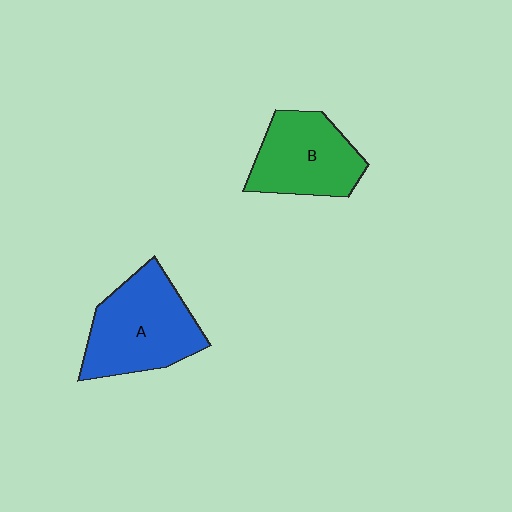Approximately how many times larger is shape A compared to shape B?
Approximately 1.2 times.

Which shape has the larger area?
Shape A (blue).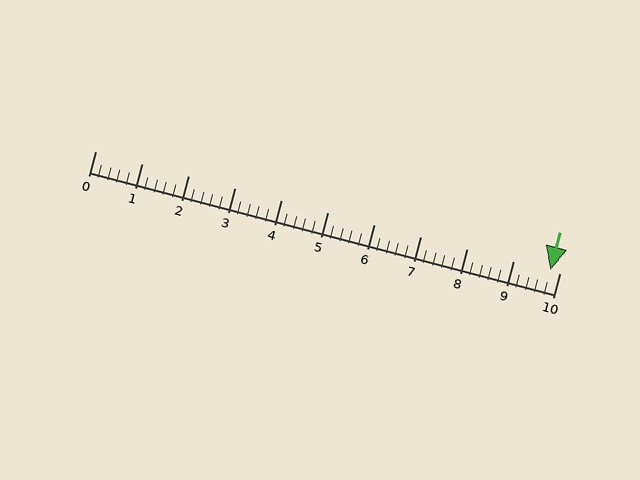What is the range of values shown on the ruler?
The ruler shows values from 0 to 10.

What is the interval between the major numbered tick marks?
The major tick marks are spaced 1 units apart.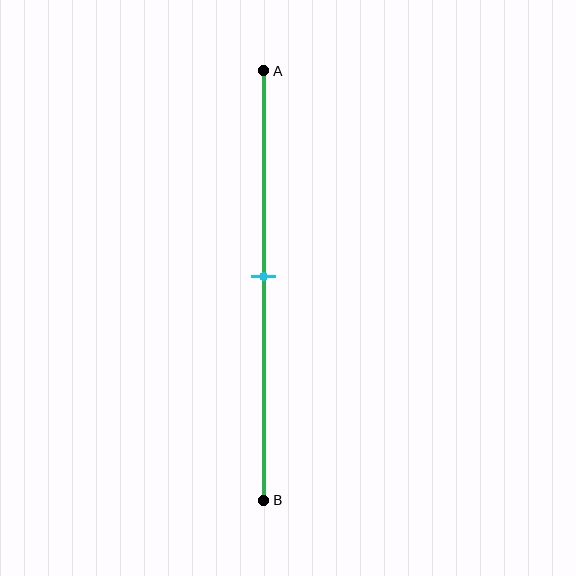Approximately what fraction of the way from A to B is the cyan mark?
The cyan mark is approximately 50% of the way from A to B.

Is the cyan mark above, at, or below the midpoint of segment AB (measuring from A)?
The cyan mark is approximately at the midpoint of segment AB.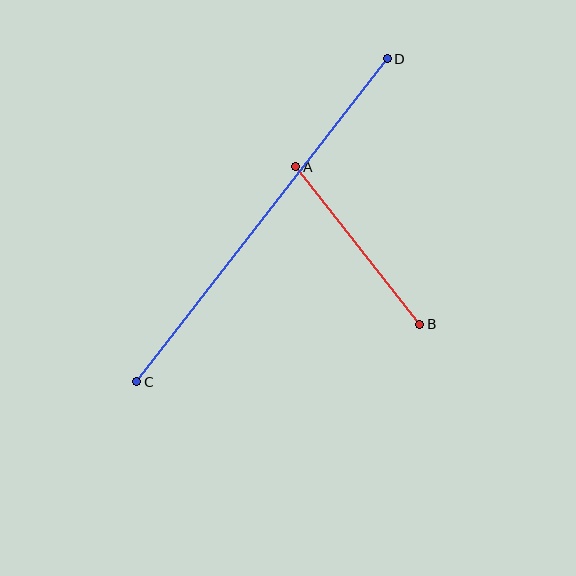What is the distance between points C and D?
The distance is approximately 409 pixels.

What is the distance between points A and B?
The distance is approximately 201 pixels.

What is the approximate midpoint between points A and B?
The midpoint is at approximately (358, 246) pixels.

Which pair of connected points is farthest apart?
Points C and D are farthest apart.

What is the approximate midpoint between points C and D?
The midpoint is at approximately (262, 220) pixels.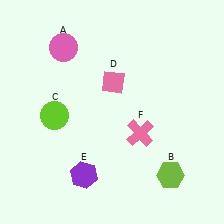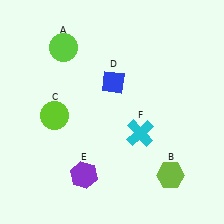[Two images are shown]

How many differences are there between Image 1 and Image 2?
There are 3 differences between the two images.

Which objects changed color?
A changed from pink to lime. D changed from pink to blue. F changed from pink to cyan.